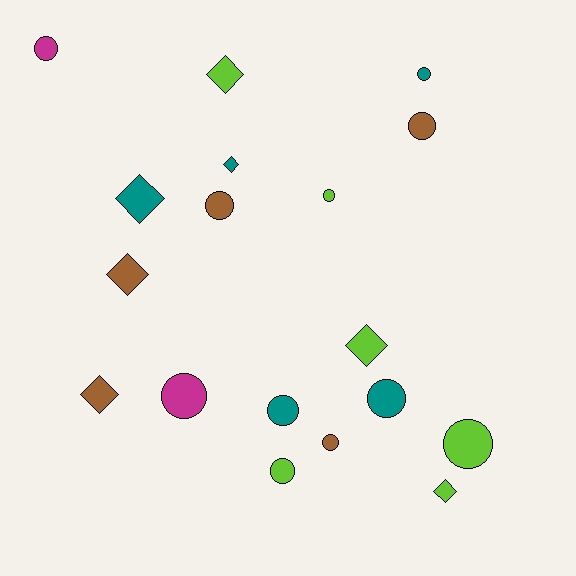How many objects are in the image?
There are 18 objects.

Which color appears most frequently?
Lime, with 6 objects.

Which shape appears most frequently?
Circle, with 11 objects.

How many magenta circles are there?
There are 2 magenta circles.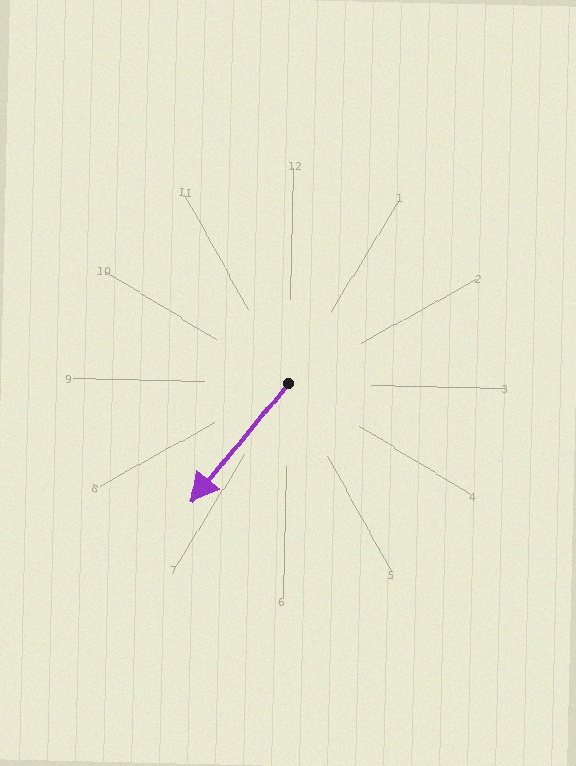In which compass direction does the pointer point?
Southwest.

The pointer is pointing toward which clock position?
Roughly 7 o'clock.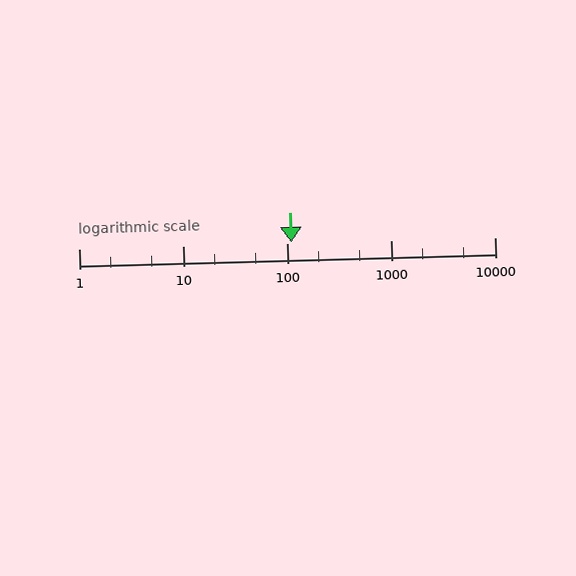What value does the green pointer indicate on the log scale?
The pointer indicates approximately 110.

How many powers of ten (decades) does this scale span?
The scale spans 4 decades, from 1 to 10000.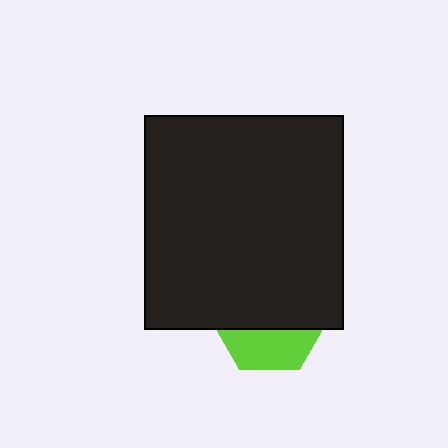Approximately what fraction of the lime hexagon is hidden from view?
Roughly 64% of the lime hexagon is hidden behind the black rectangle.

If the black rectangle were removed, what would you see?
You would see the complete lime hexagon.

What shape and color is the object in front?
The object in front is a black rectangle.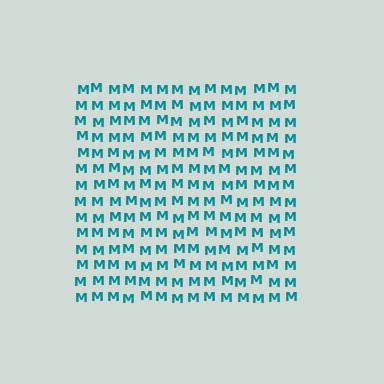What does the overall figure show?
The overall figure shows a square.